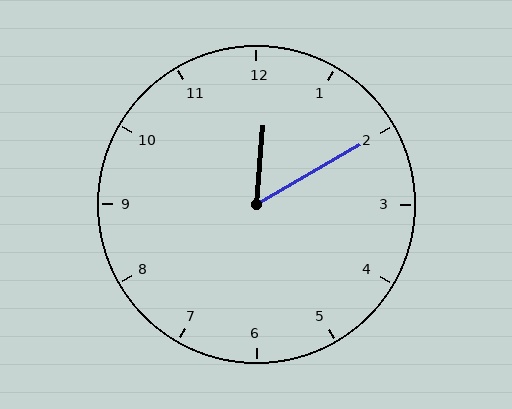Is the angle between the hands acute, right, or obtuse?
It is acute.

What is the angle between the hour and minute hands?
Approximately 55 degrees.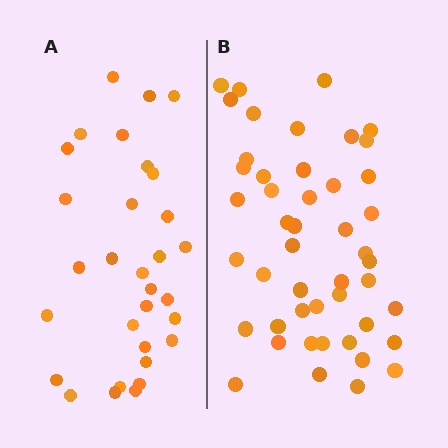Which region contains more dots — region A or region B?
Region B (the right region) has more dots.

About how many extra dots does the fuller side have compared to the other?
Region B has approximately 15 more dots than region A.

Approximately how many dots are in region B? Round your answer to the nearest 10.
About 50 dots. (The exact count is 47, which rounds to 50.)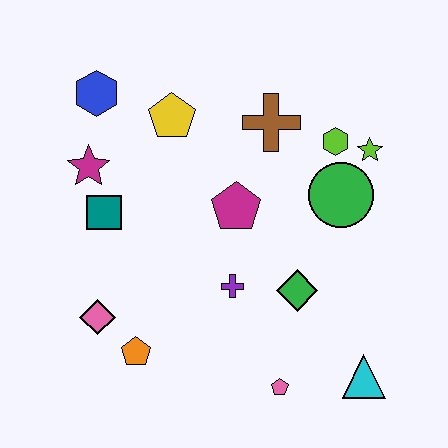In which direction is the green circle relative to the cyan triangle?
The green circle is above the cyan triangle.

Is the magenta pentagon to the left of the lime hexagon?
Yes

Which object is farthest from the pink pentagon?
The blue hexagon is farthest from the pink pentagon.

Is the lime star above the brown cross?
No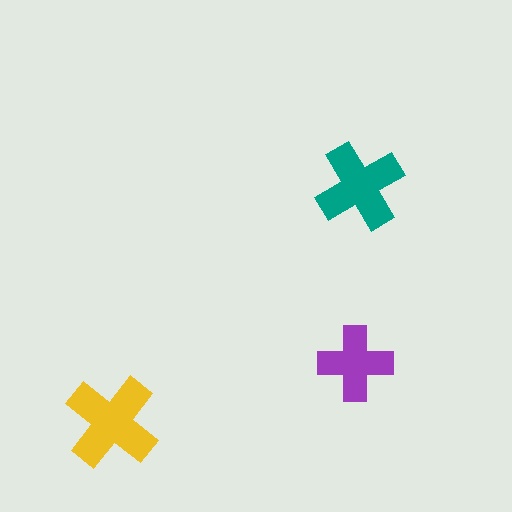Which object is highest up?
The teal cross is topmost.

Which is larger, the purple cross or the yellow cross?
The yellow one.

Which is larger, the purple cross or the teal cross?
The teal one.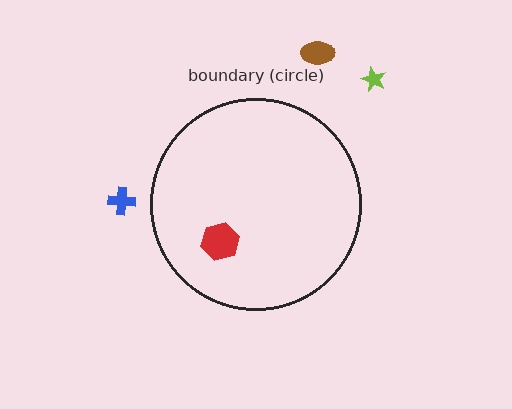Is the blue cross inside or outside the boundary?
Outside.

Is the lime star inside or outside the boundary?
Outside.